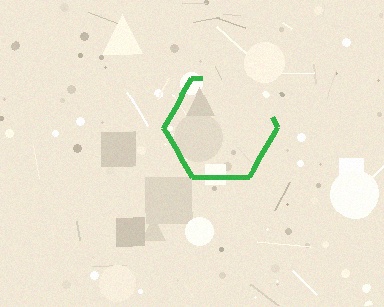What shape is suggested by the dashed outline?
The dashed outline suggests a hexagon.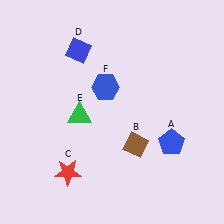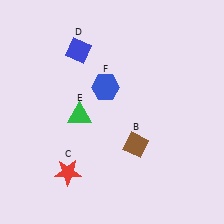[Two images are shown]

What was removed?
The blue pentagon (A) was removed in Image 2.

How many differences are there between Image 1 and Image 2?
There is 1 difference between the two images.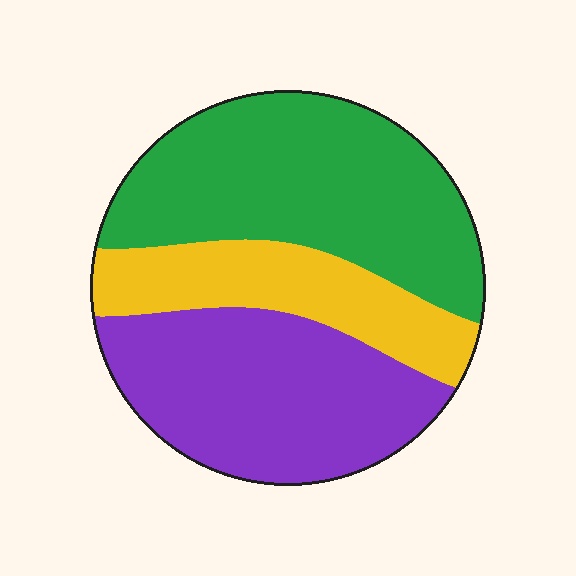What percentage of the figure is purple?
Purple takes up about three eighths (3/8) of the figure.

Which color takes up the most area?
Green, at roughly 40%.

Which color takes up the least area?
Yellow, at roughly 20%.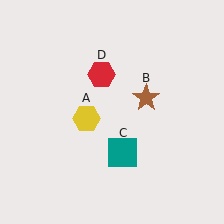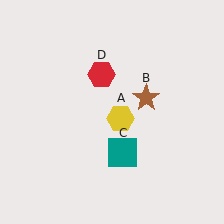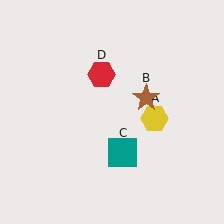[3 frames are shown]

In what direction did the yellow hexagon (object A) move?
The yellow hexagon (object A) moved right.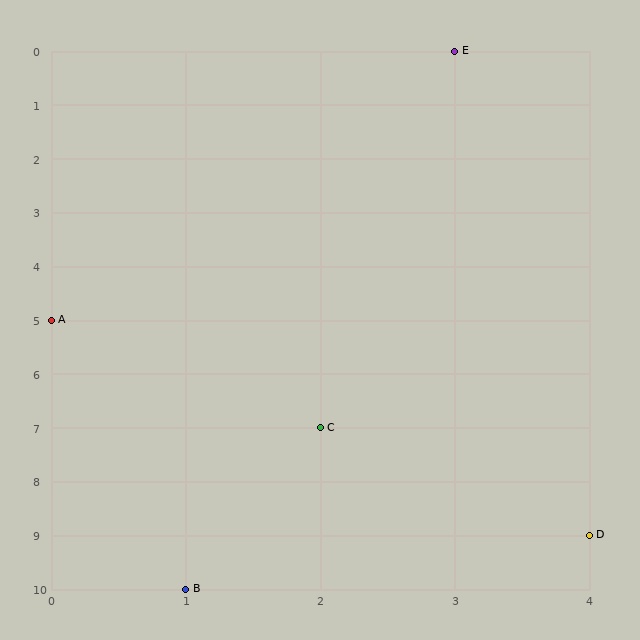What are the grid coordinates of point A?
Point A is at grid coordinates (0, 5).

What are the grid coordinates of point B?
Point B is at grid coordinates (1, 10).